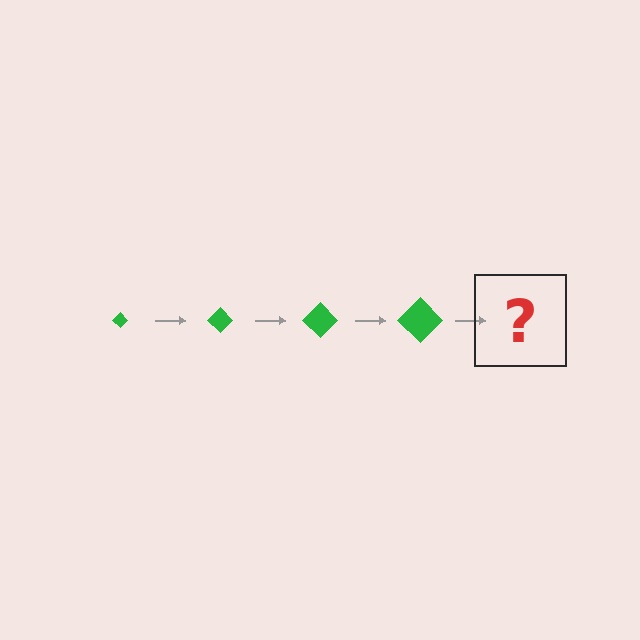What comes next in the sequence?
The next element should be a green diamond, larger than the previous one.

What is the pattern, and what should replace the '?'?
The pattern is that the diamond gets progressively larger each step. The '?' should be a green diamond, larger than the previous one.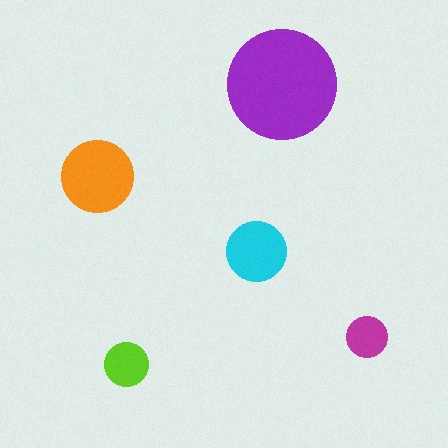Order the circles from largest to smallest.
the purple one, the orange one, the cyan one, the lime one, the magenta one.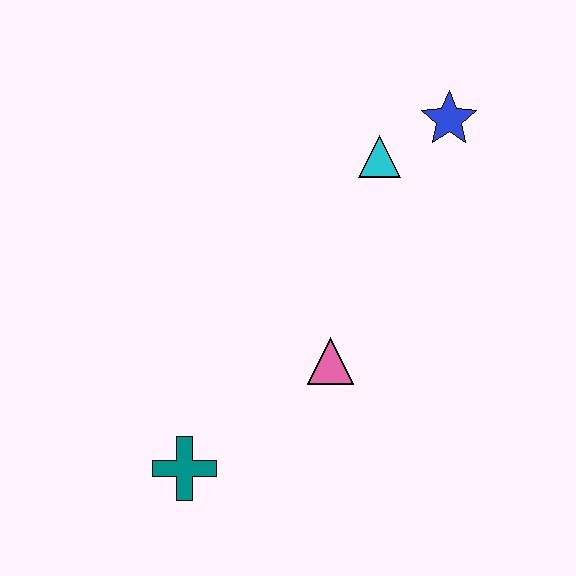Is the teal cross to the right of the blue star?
No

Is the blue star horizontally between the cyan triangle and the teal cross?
No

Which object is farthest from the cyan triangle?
The teal cross is farthest from the cyan triangle.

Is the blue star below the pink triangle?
No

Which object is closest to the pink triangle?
The teal cross is closest to the pink triangle.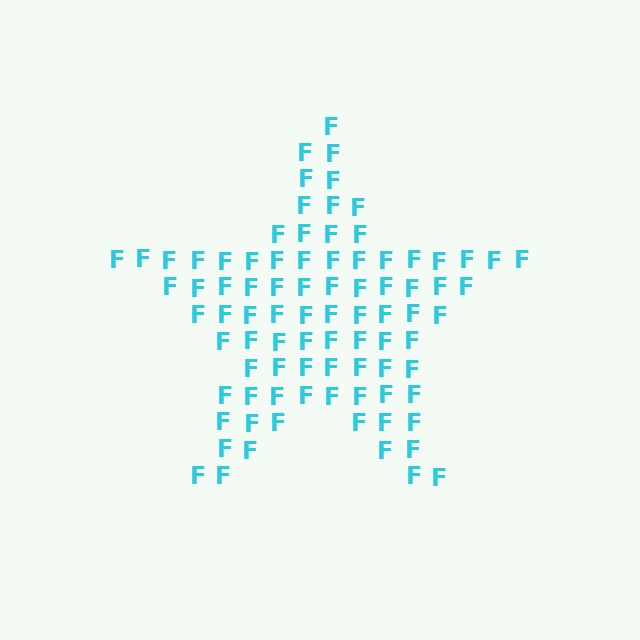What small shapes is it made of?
It is made of small letter F's.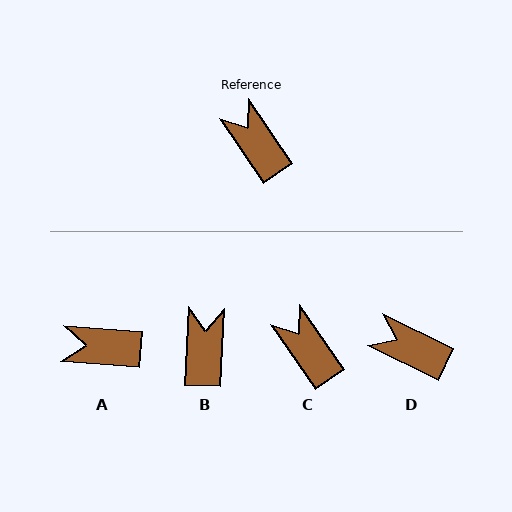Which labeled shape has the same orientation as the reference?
C.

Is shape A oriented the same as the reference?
No, it is off by about 51 degrees.